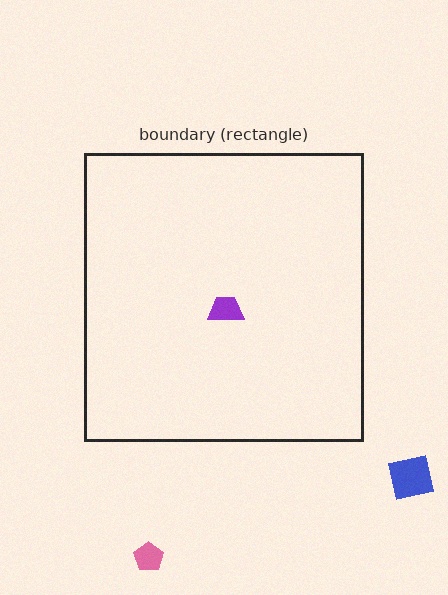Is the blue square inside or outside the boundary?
Outside.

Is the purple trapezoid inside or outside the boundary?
Inside.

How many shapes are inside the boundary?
1 inside, 2 outside.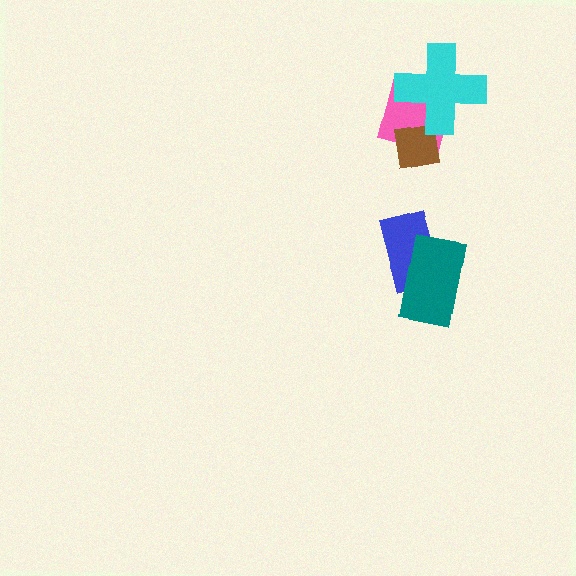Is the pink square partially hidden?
Yes, it is partially covered by another shape.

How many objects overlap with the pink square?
2 objects overlap with the pink square.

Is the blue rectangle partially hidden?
Yes, it is partially covered by another shape.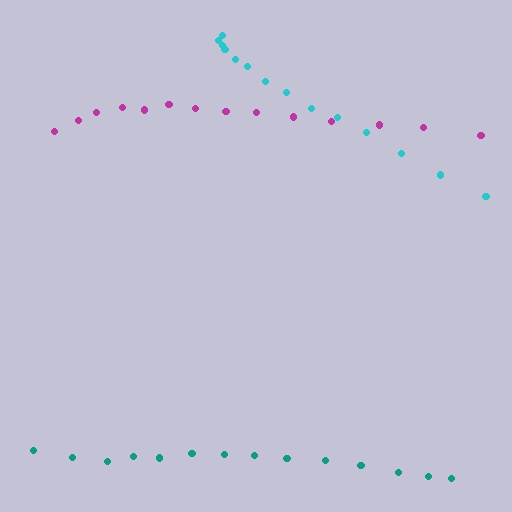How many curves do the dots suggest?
There are 3 distinct paths.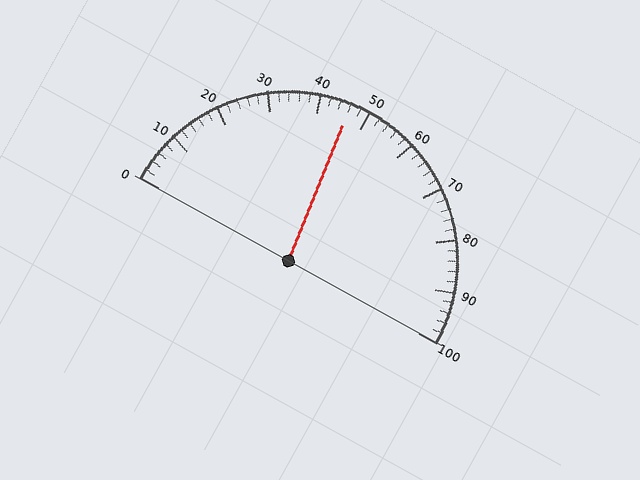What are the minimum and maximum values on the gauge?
The gauge ranges from 0 to 100.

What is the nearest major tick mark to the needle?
The nearest major tick mark is 50.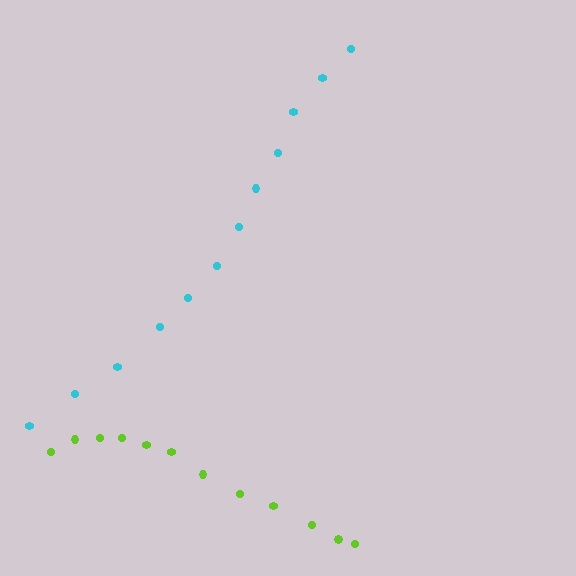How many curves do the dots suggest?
There are 2 distinct paths.